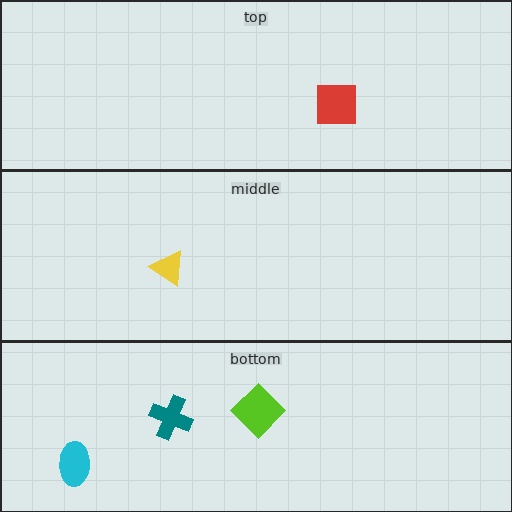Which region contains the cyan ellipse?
The bottom region.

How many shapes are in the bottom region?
3.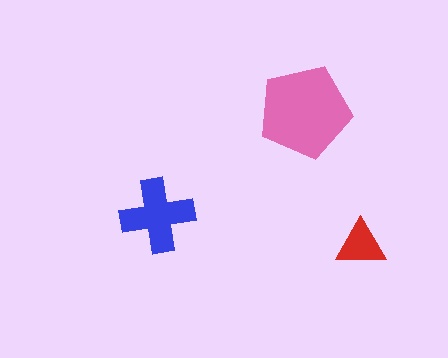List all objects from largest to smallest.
The pink pentagon, the blue cross, the red triangle.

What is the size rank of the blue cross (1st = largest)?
2nd.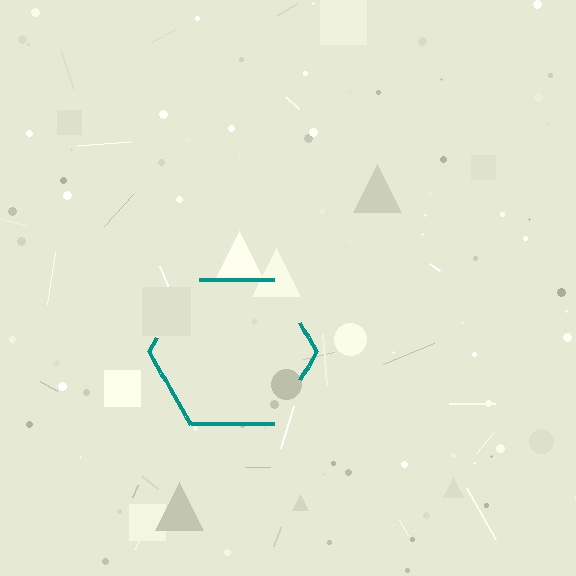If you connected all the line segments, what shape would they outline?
They would outline a hexagon.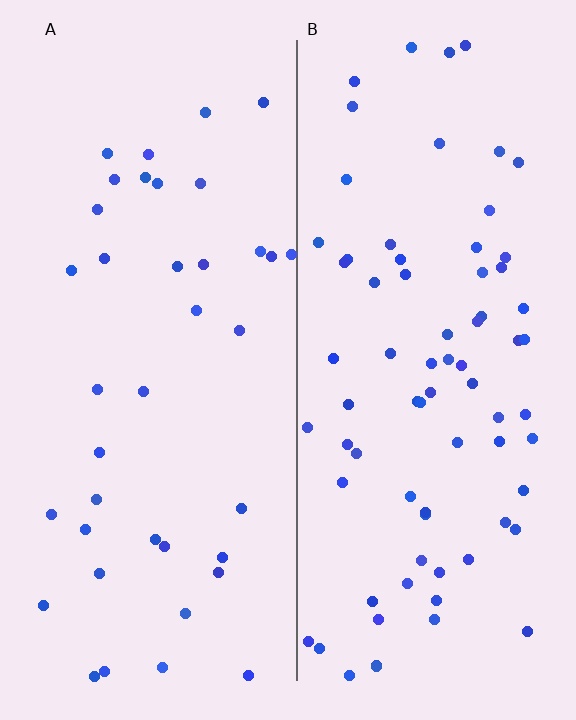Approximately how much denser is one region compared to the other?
Approximately 2.0× — region B over region A.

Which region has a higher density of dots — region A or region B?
B (the right).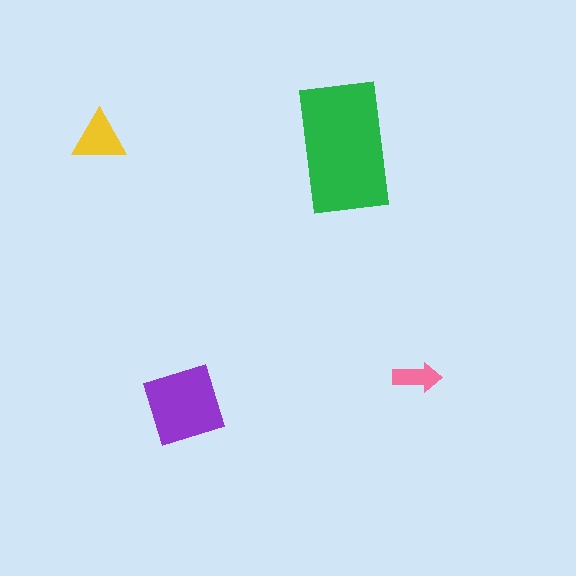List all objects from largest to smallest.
The green rectangle, the purple square, the yellow triangle, the pink arrow.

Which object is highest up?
The yellow triangle is topmost.